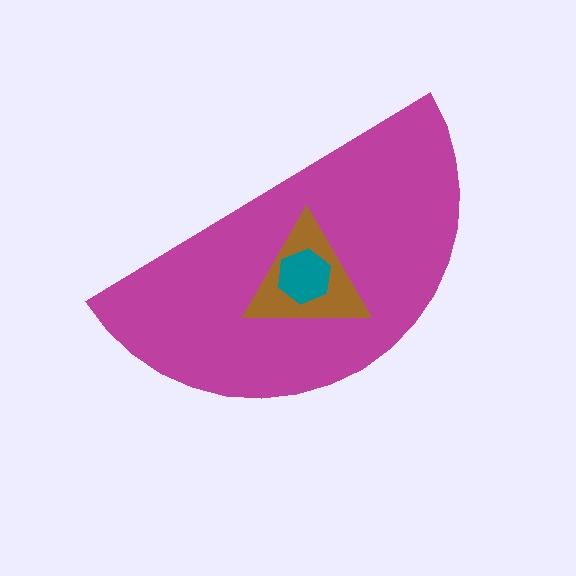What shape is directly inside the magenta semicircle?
The brown triangle.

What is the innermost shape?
The teal hexagon.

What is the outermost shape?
The magenta semicircle.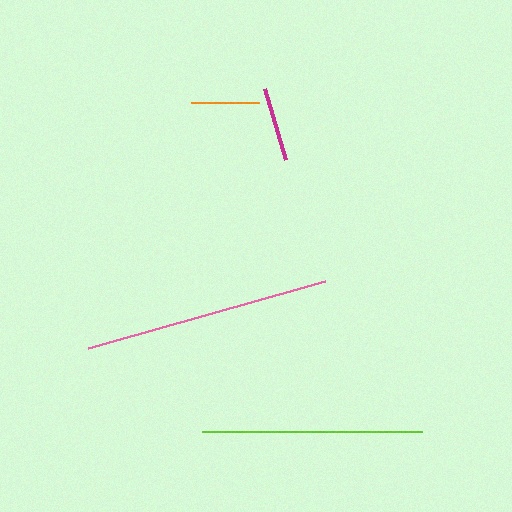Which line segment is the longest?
The pink line is the longest at approximately 246 pixels.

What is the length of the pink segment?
The pink segment is approximately 246 pixels long.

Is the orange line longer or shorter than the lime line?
The lime line is longer than the orange line.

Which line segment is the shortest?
The orange line is the shortest at approximately 68 pixels.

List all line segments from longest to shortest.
From longest to shortest: pink, lime, magenta, orange.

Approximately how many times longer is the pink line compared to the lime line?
The pink line is approximately 1.1 times the length of the lime line.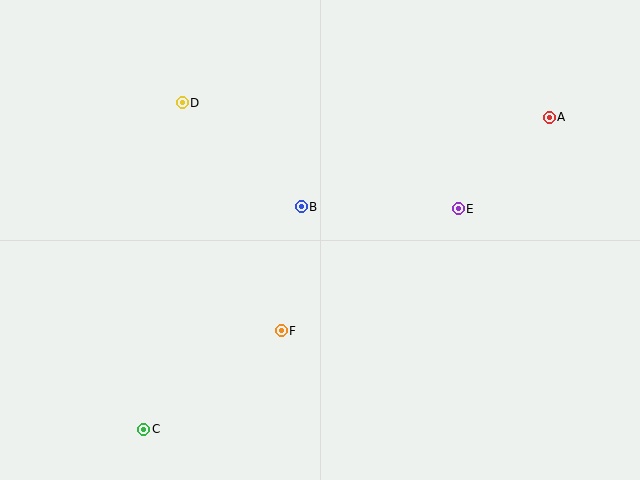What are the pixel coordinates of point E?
Point E is at (458, 209).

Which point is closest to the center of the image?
Point B at (301, 207) is closest to the center.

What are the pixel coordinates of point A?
Point A is at (549, 117).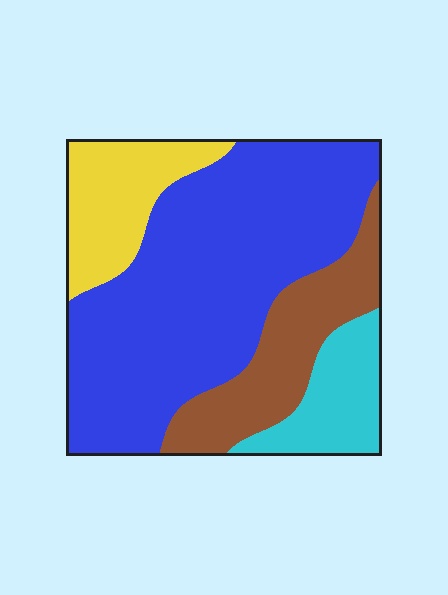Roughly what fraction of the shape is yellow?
Yellow takes up about one eighth (1/8) of the shape.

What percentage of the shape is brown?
Brown covers 18% of the shape.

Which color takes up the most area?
Blue, at roughly 55%.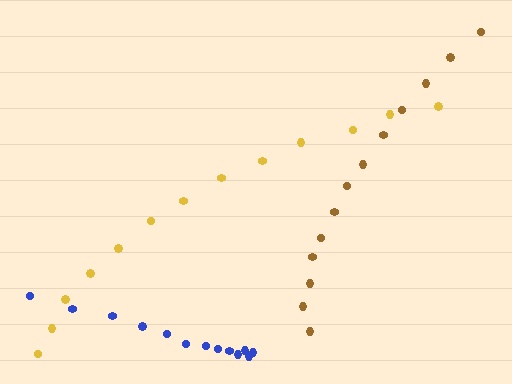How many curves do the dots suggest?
There are 3 distinct paths.